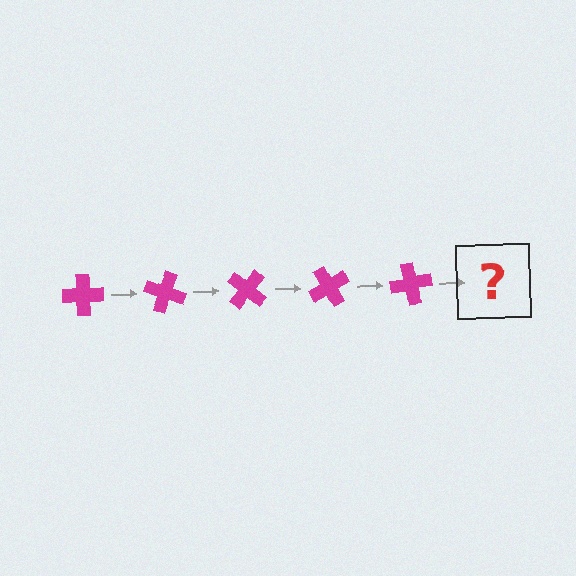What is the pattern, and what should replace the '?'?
The pattern is that the cross rotates 20 degrees each step. The '?' should be a magenta cross rotated 100 degrees.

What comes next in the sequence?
The next element should be a magenta cross rotated 100 degrees.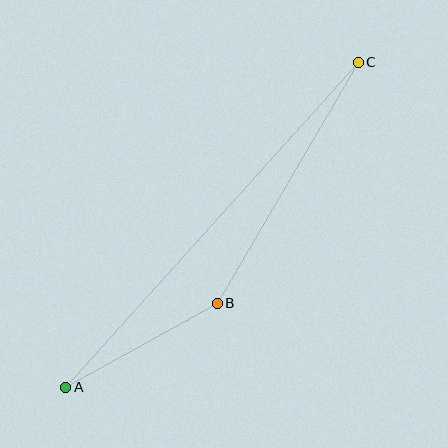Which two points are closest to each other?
Points A and B are closest to each other.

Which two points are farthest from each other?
Points A and C are farthest from each other.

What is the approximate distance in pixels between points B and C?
The distance between B and C is approximately 279 pixels.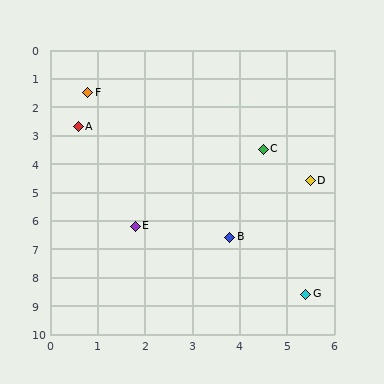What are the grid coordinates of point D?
Point D is at approximately (5.5, 4.6).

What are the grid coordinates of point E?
Point E is at approximately (1.8, 6.2).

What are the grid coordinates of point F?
Point F is at approximately (0.8, 1.5).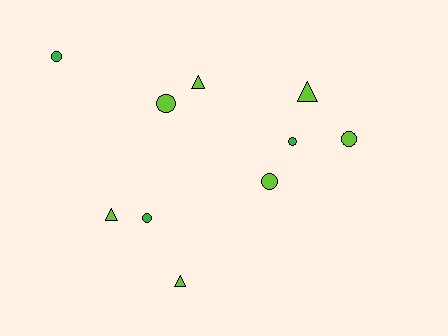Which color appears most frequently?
Lime, with 7 objects.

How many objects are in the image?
There are 10 objects.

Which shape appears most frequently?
Circle, with 6 objects.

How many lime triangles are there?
There are 4 lime triangles.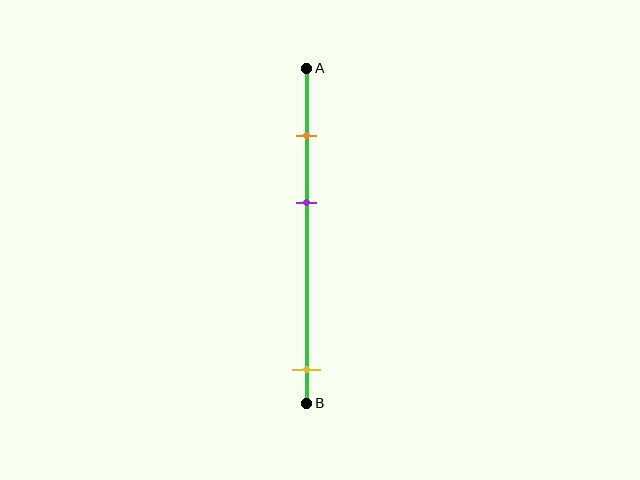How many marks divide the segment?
There are 3 marks dividing the segment.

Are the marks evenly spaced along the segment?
No, the marks are not evenly spaced.